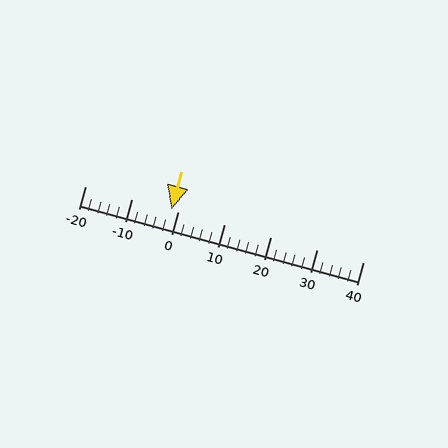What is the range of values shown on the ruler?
The ruler shows values from -20 to 40.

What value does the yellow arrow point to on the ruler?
The yellow arrow points to approximately -1.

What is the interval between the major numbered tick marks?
The major tick marks are spaced 10 units apart.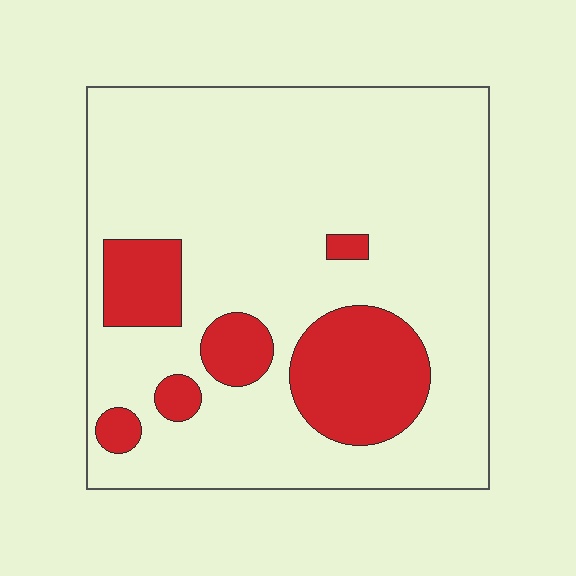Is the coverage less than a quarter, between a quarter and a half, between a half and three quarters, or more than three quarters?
Less than a quarter.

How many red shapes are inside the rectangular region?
6.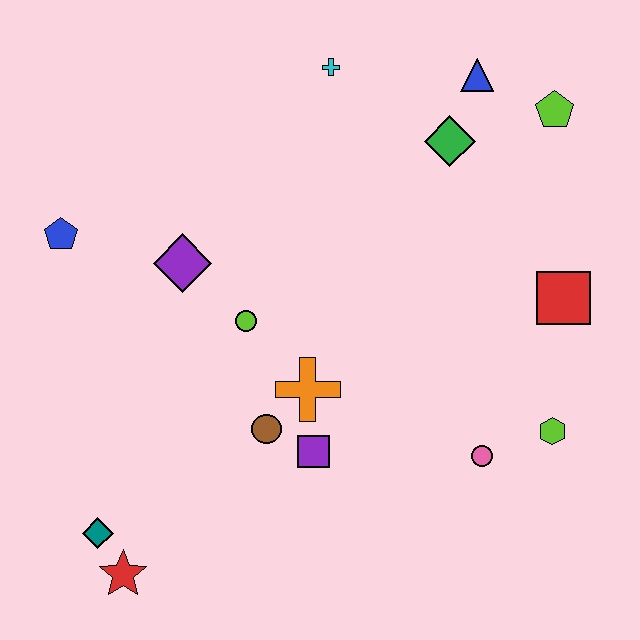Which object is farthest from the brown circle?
The lime pentagon is farthest from the brown circle.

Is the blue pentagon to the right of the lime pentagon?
No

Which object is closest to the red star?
The teal diamond is closest to the red star.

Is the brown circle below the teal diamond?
No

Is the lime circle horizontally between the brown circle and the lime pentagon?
No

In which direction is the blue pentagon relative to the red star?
The blue pentagon is above the red star.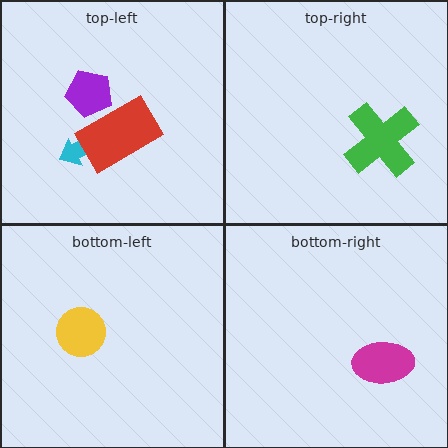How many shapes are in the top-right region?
1.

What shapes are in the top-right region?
The green cross.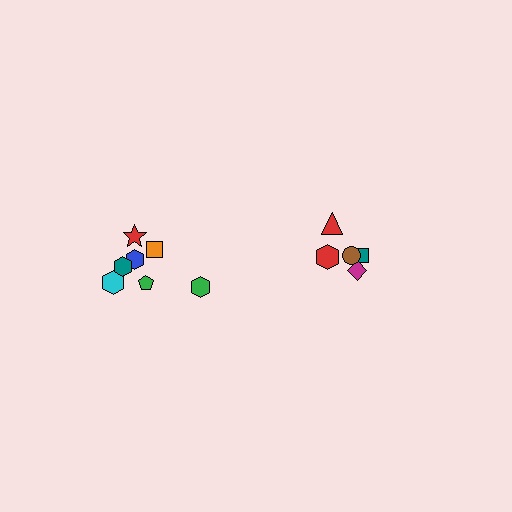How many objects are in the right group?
There are 5 objects.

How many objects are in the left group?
There are 7 objects.